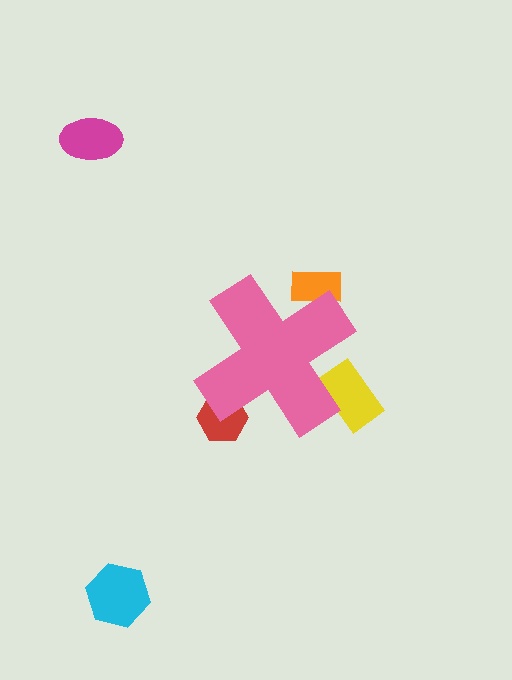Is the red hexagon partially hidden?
Yes, the red hexagon is partially hidden behind the pink cross.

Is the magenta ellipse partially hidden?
No, the magenta ellipse is fully visible.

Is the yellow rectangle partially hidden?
Yes, the yellow rectangle is partially hidden behind the pink cross.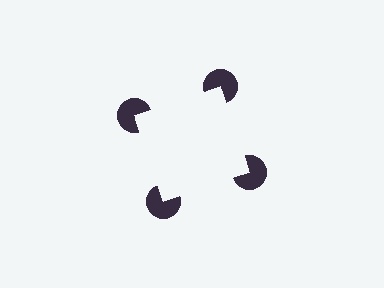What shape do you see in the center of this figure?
An illusory square — its edges are inferred from the aligned wedge cuts in the pac-man discs, not physically drawn.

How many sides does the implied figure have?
4 sides.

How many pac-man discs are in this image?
There are 4 — one at each vertex of the illusory square.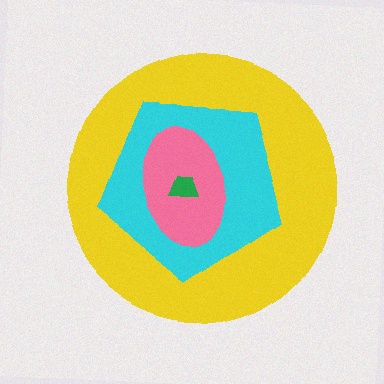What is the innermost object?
The green trapezoid.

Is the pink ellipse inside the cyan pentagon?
Yes.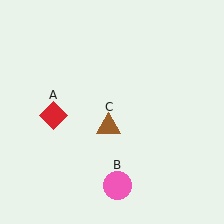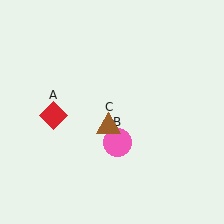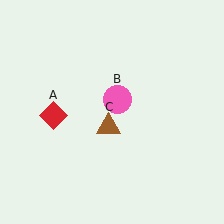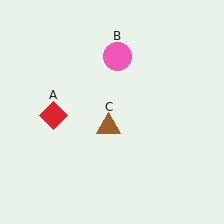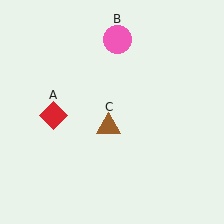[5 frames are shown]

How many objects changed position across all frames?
1 object changed position: pink circle (object B).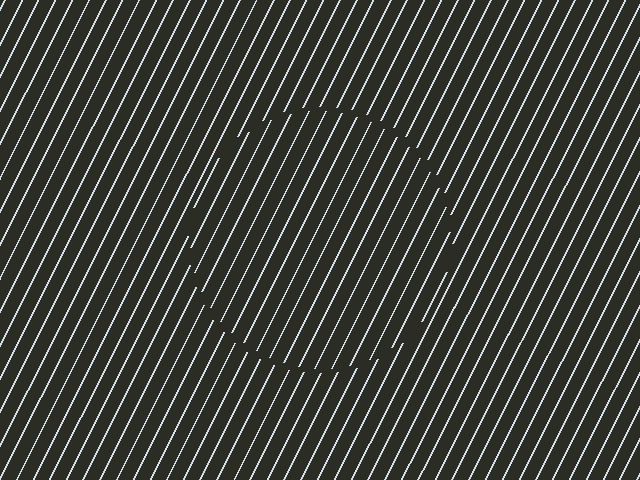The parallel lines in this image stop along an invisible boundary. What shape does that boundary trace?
An illusory circle. The interior of the shape contains the same grating, shifted by half a period — the contour is defined by the phase discontinuity where line-ends from the inner and outer gratings abut.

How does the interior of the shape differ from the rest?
The interior of the shape contains the same grating, shifted by half a period — the contour is defined by the phase discontinuity where line-ends from the inner and outer gratings abut.